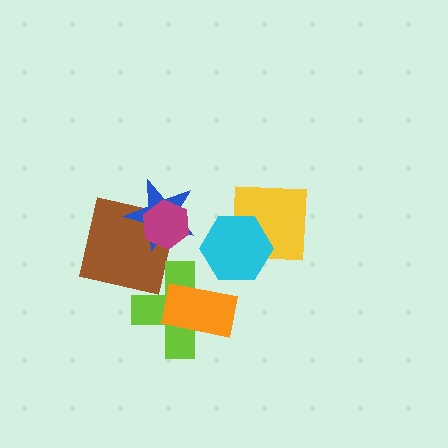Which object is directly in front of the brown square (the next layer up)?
The blue star is directly in front of the brown square.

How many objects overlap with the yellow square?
1 object overlaps with the yellow square.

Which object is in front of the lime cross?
The orange rectangle is in front of the lime cross.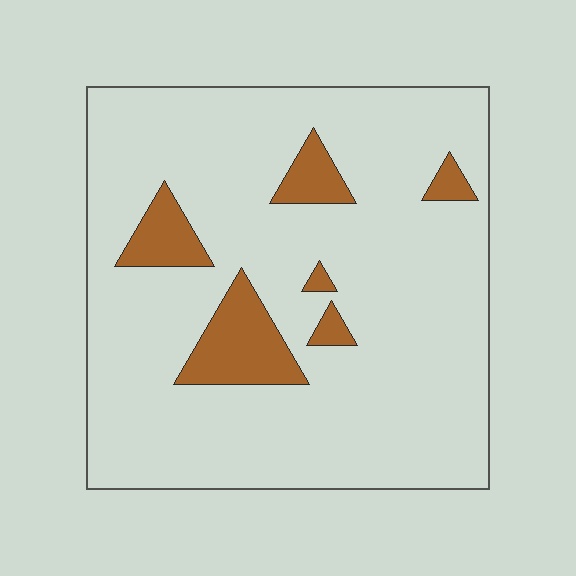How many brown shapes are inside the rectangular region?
6.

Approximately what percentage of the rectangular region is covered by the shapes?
Approximately 10%.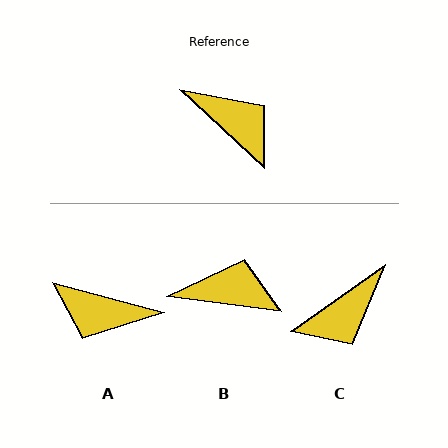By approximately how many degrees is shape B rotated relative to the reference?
Approximately 35 degrees counter-clockwise.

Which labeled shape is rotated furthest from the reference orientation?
A, about 152 degrees away.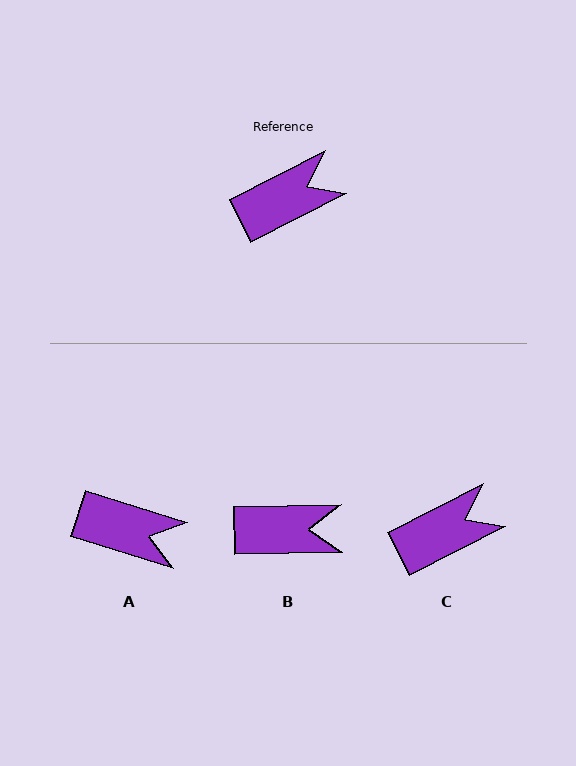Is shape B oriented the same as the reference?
No, it is off by about 25 degrees.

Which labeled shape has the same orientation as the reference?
C.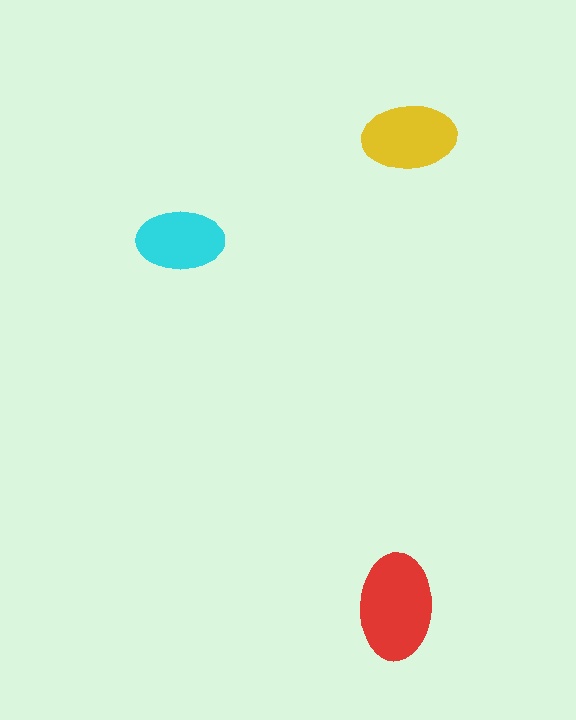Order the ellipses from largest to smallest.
the red one, the yellow one, the cyan one.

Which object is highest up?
The yellow ellipse is topmost.